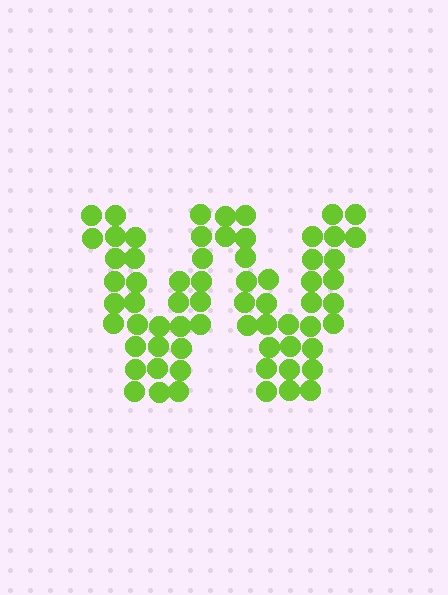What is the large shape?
The large shape is the letter W.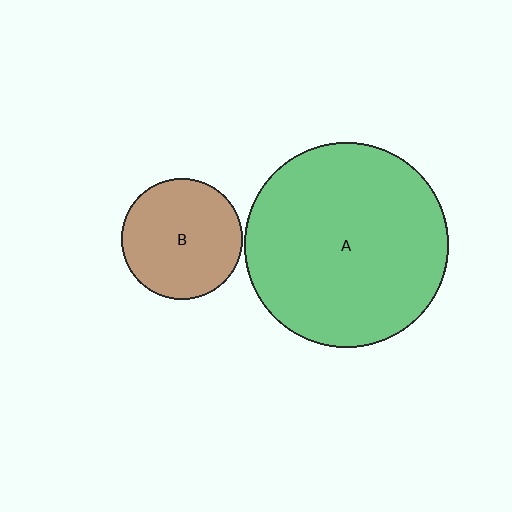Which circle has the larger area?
Circle A (green).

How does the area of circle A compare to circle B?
Approximately 2.9 times.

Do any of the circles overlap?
No, none of the circles overlap.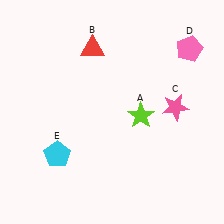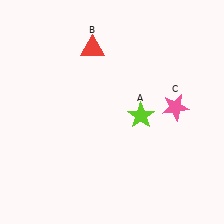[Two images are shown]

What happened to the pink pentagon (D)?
The pink pentagon (D) was removed in Image 2. It was in the top-right area of Image 1.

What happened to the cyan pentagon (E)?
The cyan pentagon (E) was removed in Image 2. It was in the bottom-left area of Image 1.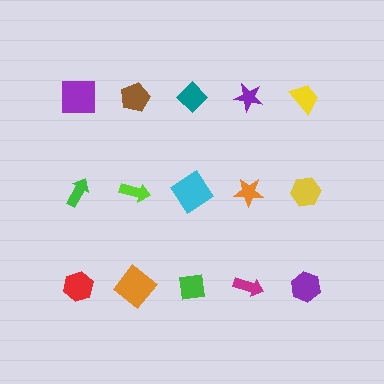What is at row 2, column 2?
A lime arrow.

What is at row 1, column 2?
A brown pentagon.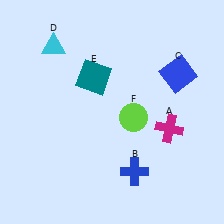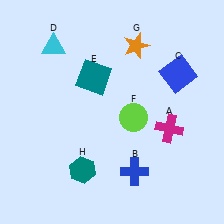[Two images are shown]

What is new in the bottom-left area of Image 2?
A teal hexagon (H) was added in the bottom-left area of Image 2.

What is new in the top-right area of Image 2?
An orange star (G) was added in the top-right area of Image 2.